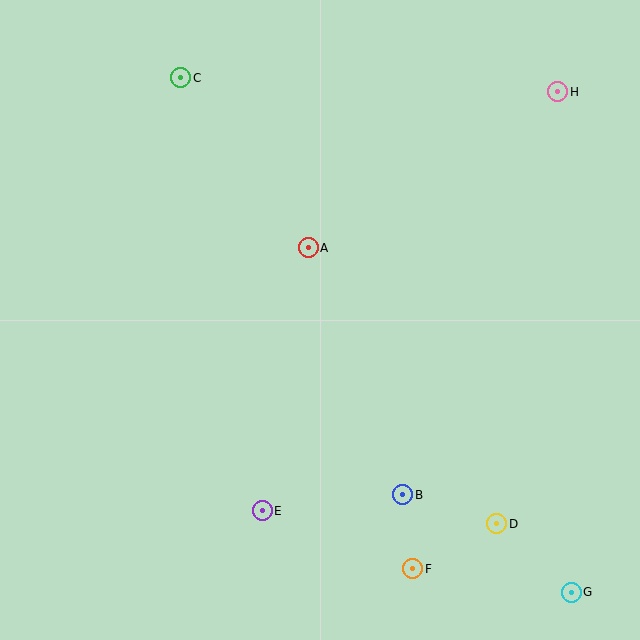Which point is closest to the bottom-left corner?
Point E is closest to the bottom-left corner.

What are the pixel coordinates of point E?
Point E is at (262, 511).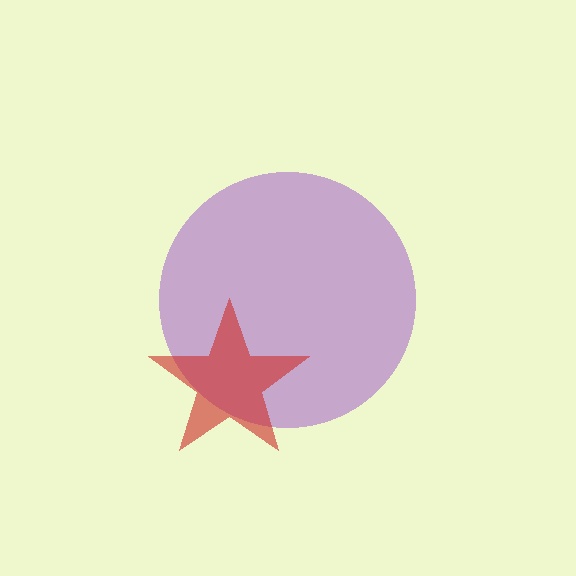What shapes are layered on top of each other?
The layered shapes are: a purple circle, a red star.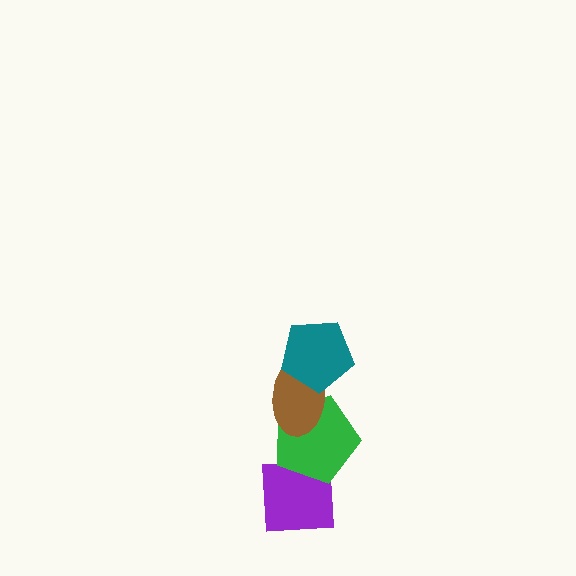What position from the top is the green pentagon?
The green pentagon is 3rd from the top.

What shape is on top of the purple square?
The green pentagon is on top of the purple square.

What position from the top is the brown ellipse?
The brown ellipse is 2nd from the top.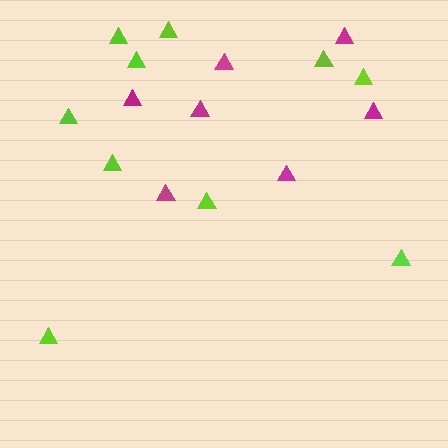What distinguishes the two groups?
There are 2 groups: one group of lime triangles (10) and one group of magenta triangles (7).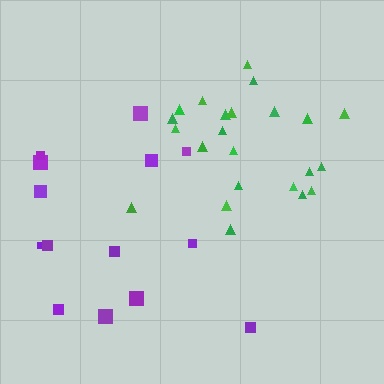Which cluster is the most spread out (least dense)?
Purple.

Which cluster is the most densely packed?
Green.